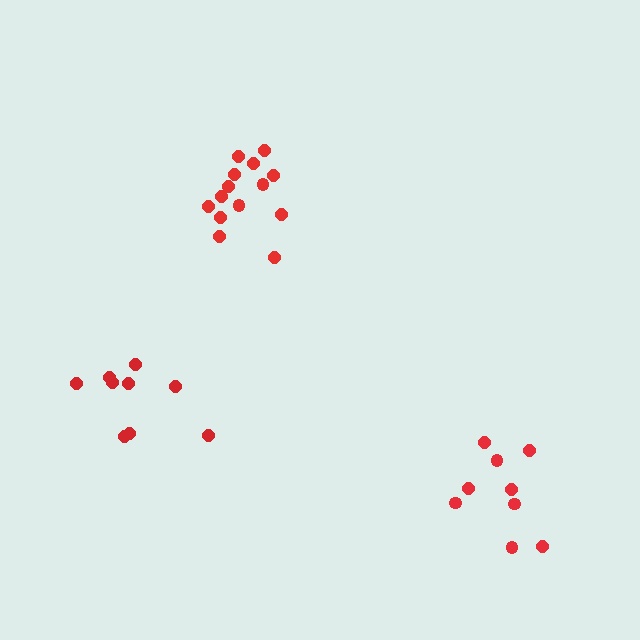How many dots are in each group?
Group 1: 9 dots, Group 2: 9 dots, Group 3: 14 dots (32 total).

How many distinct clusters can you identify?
There are 3 distinct clusters.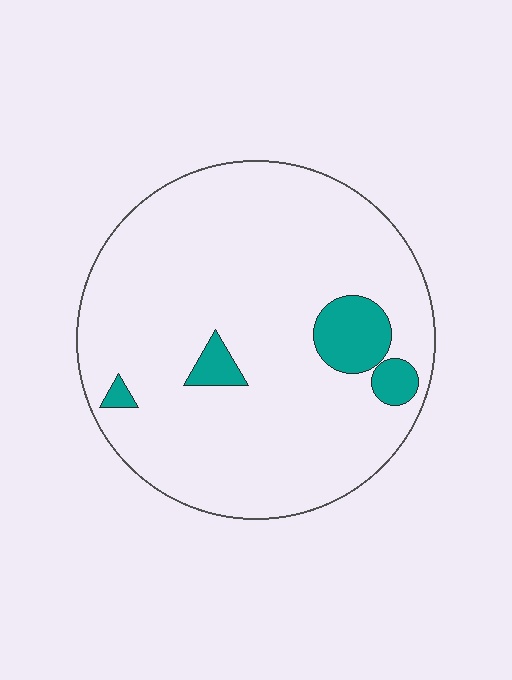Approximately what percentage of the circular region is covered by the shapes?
Approximately 10%.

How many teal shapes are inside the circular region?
4.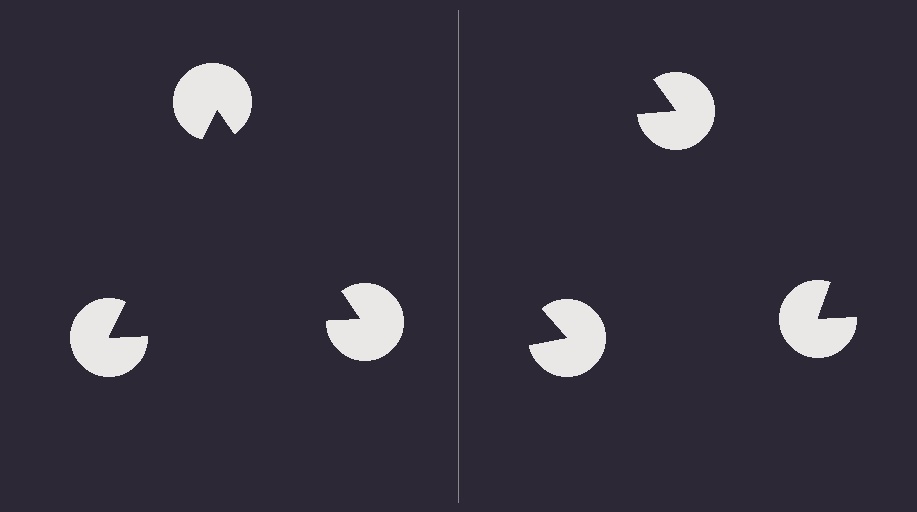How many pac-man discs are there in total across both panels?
6 — 3 on each side.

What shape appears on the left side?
An illusory triangle.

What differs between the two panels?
The pac-man discs are positioned identically on both sides; only the wedge orientations differ. On the left they align to a triangle; on the right they are misaligned.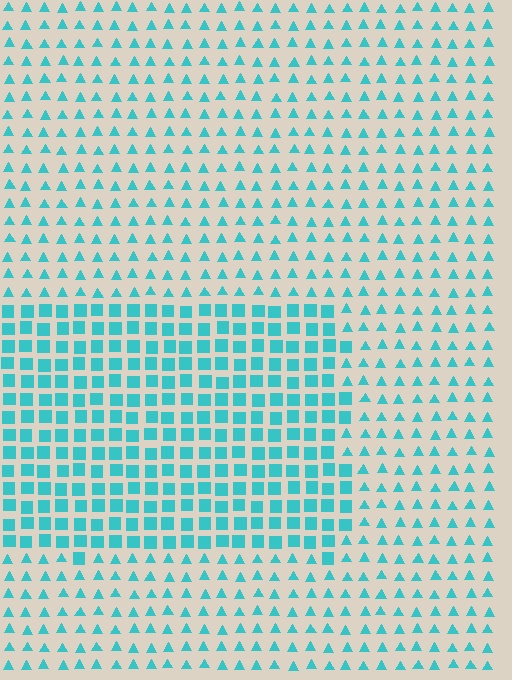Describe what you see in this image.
The image is filled with small cyan elements arranged in a uniform grid. A rectangle-shaped region contains squares, while the surrounding area contains triangles. The boundary is defined purely by the change in element shape.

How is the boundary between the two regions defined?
The boundary is defined by a change in element shape: squares inside vs. triangles outside. All elements share the same color and spacing.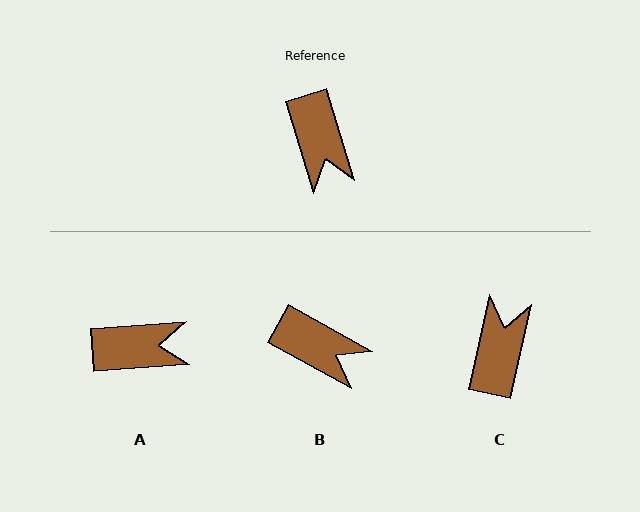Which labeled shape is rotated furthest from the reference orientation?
C, about 150 degrees away.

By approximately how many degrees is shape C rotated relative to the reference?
Approximately 150 degrees counter-clockwise.